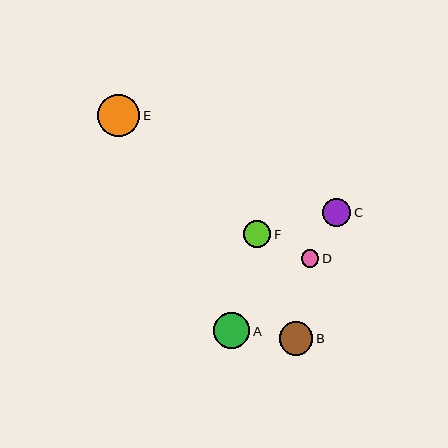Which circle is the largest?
Circle E is the largest with a size of approximately 42 pixels.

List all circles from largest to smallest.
From largest to smallest: E, A, B, C, F, D.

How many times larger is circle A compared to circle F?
Circle A is approximately 1.3 times the size of circle F.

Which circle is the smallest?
Circle D is the smallest with a size of approximately 18 pixels.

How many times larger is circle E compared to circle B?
Circle E is approximately 1.3 times the size of circle B.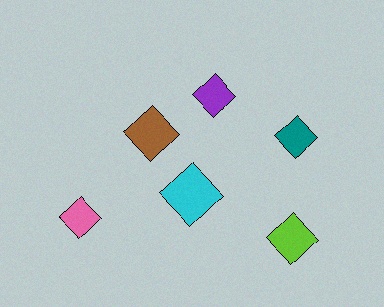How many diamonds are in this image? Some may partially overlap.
There are 6 diamonds.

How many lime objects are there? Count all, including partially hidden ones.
There is 1 lime object.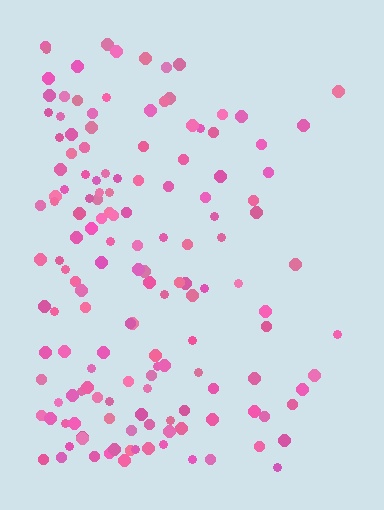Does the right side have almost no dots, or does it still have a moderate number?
Still a moderate number, just noticeably fewer than the left.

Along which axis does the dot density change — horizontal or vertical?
Horizontal.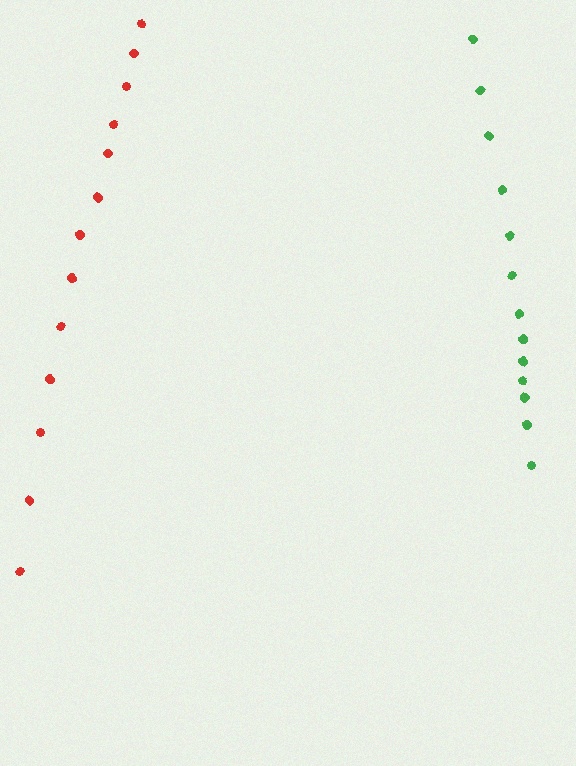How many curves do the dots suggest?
There are 2 distinct paths.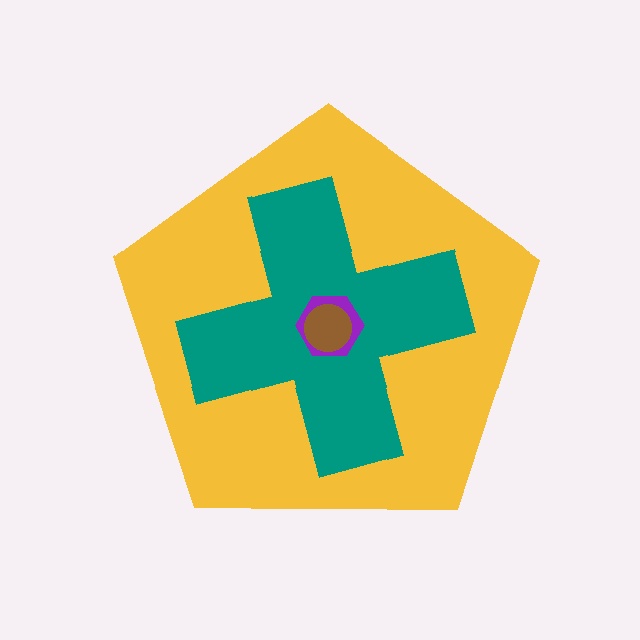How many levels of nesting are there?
4.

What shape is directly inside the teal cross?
The purple hexagon.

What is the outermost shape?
The yellow pentagon.